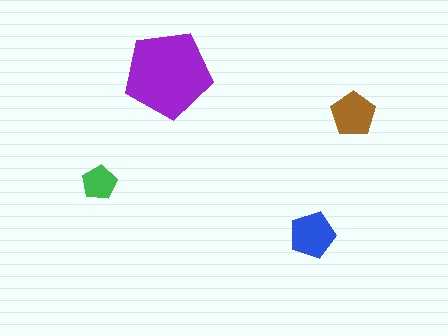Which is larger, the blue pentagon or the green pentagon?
The blue one.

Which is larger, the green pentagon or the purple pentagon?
The purple one.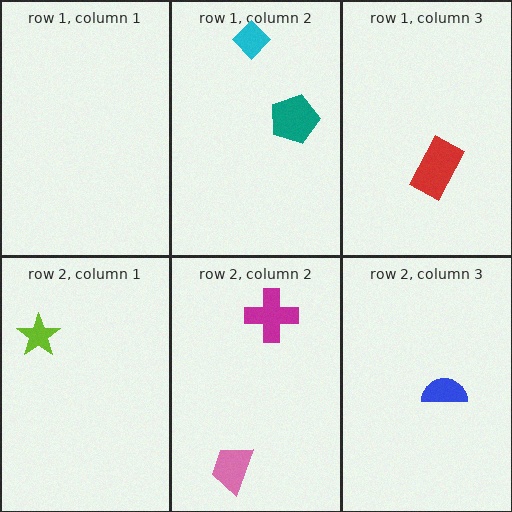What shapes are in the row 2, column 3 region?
The blue semicircle.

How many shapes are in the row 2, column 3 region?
1.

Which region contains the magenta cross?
The row 2, column 2 region.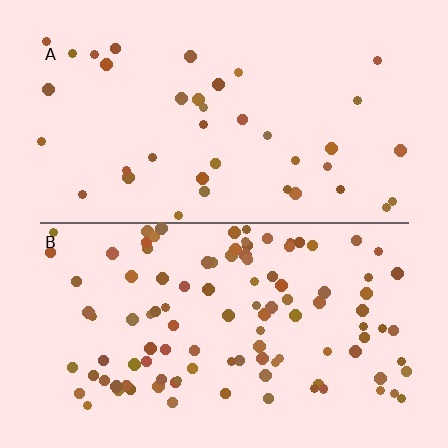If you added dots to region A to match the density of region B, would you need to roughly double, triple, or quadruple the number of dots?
Approximately triple.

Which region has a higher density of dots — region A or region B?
B (the bottom).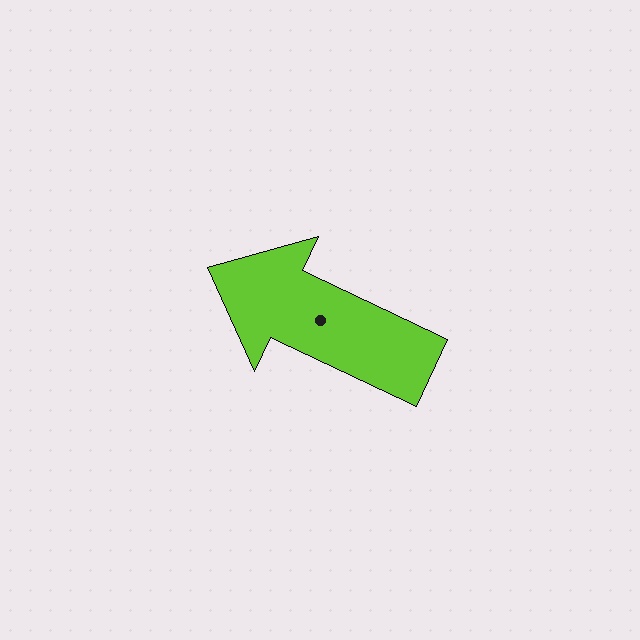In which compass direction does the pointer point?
Northwest.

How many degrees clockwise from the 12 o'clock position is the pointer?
Approximately 295 degrees.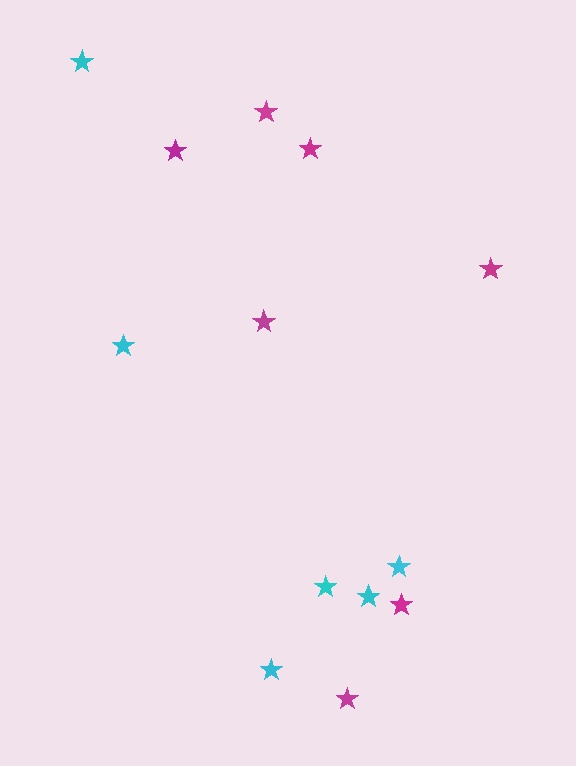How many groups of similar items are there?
There are 2 groups: one group of cyan stars (6) and one group of magenta stars (7).